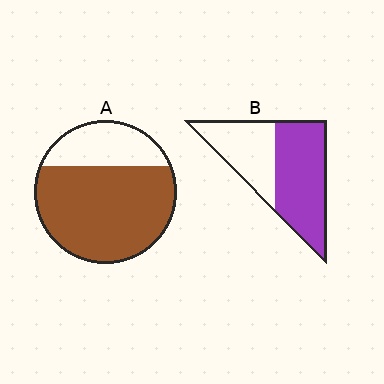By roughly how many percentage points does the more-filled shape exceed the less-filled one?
By roughly 15 percentage points (A over B).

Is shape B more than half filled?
Yes.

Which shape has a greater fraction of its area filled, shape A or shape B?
Shape A.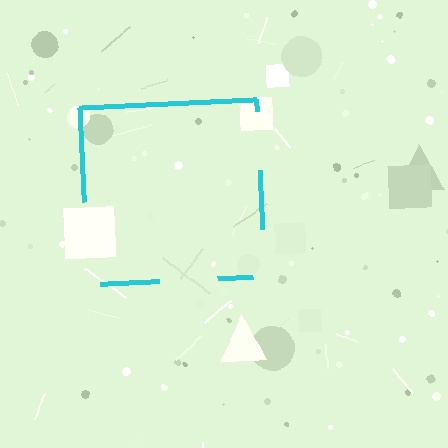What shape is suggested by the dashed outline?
The dashed outline suggests a square.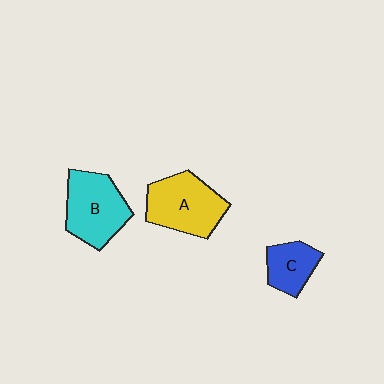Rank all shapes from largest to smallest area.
From largest to smallest: A (yellow), B (cyan), C (blue).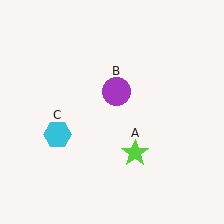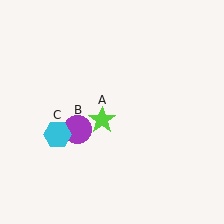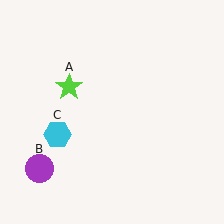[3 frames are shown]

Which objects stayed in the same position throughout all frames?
Cyan hexagon (object C) remained stationary.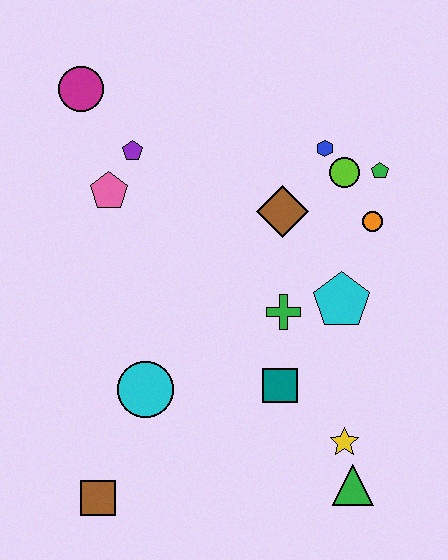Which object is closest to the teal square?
The green cross is closest to the teal square.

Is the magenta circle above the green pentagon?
Yes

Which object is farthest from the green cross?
The magenta circle is farthest from the green cross.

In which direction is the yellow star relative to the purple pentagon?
The yellow star is below the purple pentagon.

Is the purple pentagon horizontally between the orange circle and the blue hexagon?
No